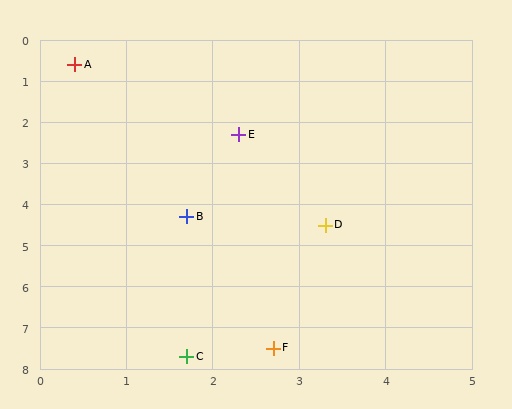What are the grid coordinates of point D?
Point D is at approximately (3.3, 4.5).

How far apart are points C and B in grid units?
Points C and B are about 3.4 grid units apart.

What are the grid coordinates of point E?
Point E is at approximately (2.3, 2.3).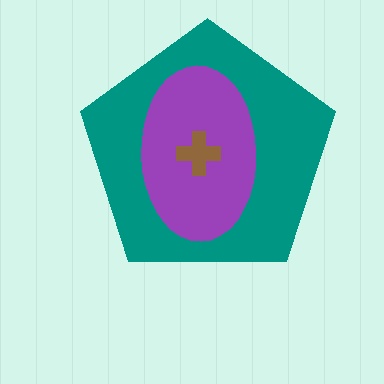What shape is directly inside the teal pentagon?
The purple ellipse.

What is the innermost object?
The brown cross.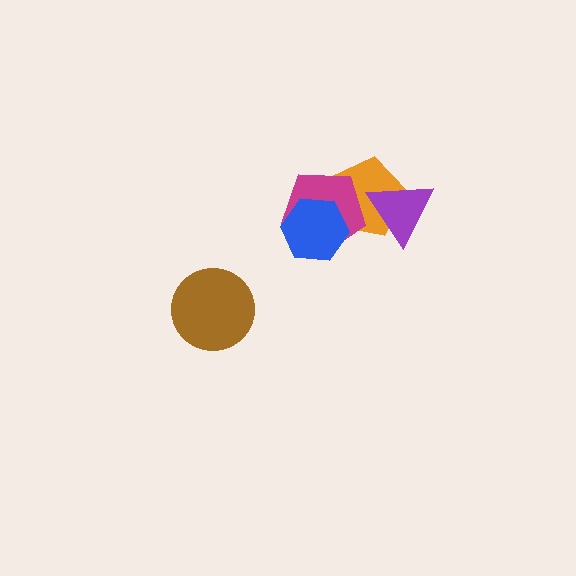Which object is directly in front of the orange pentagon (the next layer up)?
The magenta pentagon is directly in front of the orange pentagon.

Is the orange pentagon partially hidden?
Yes, it is partially covered by another shape.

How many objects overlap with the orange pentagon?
3 objects overlap with the orange pentagon.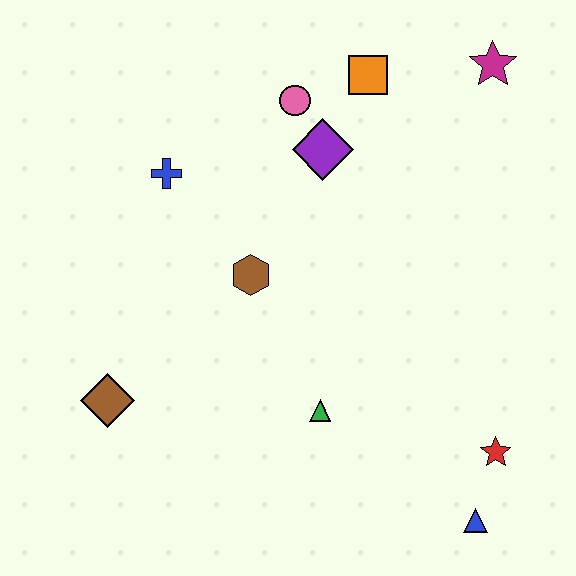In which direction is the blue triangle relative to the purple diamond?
The blue triangle is below the purple diamond.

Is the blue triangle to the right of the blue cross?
Yes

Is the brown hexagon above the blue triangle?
Yes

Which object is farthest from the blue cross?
The blue triangle is farthest from the blue cross.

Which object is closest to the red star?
The blue triangle is closest to the red star.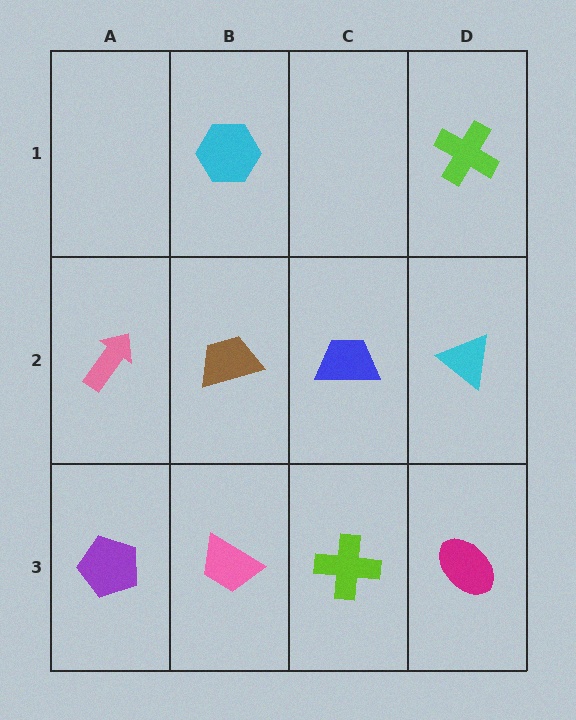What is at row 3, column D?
A magenta ellipse.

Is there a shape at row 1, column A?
No, that cell is empty.